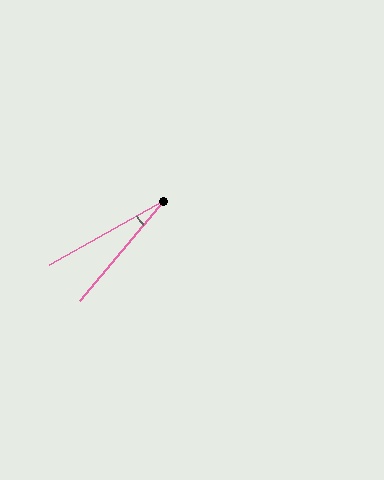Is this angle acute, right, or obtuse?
It is acute.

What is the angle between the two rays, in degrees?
Approximately 20 degrees.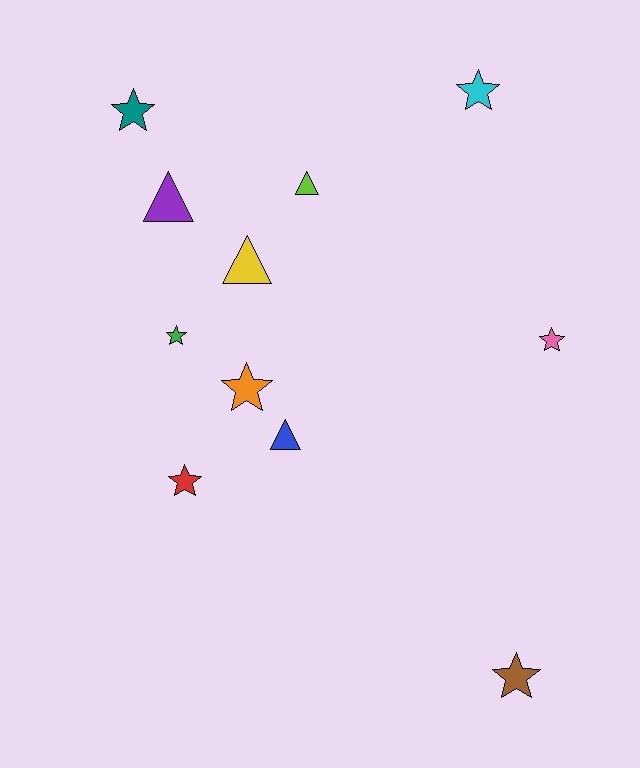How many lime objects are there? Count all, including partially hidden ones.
There is 1 lime object.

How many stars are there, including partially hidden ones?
There are 7 stars.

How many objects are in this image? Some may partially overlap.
There are 11 objects.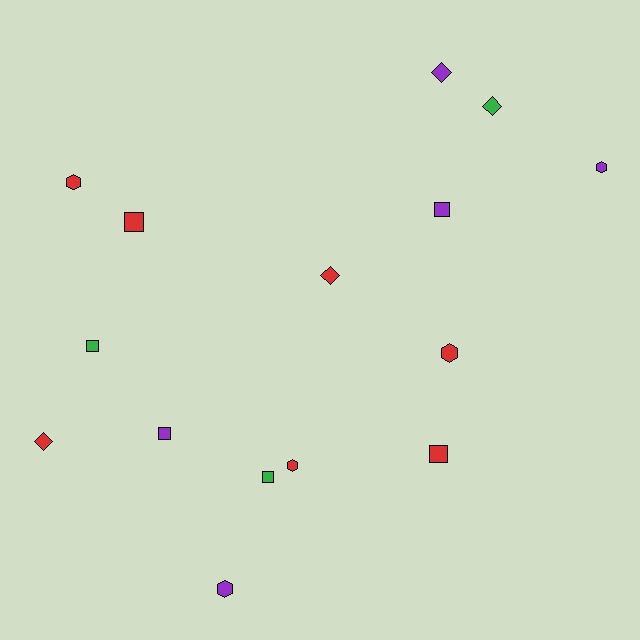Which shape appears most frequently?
Square, with 6 objects.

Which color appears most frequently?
Red, with 7 objects.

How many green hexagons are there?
There are no green hexagons.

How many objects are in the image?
There are 15 objects.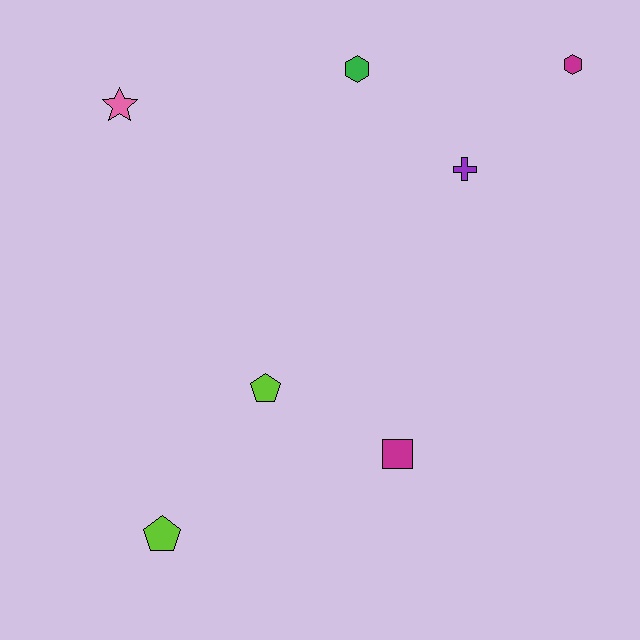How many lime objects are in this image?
There are 2 lime objects.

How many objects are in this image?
There are 7 objects.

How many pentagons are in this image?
There are 2 pentagons.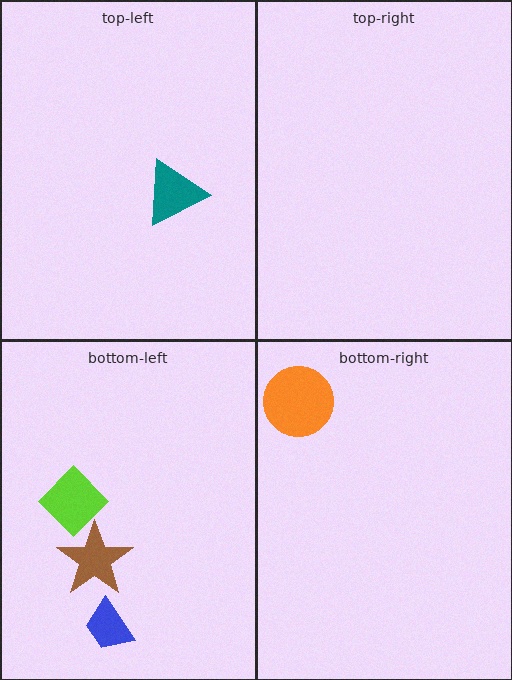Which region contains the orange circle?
The bottom-right region.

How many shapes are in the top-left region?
1.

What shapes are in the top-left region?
The teal triangle.